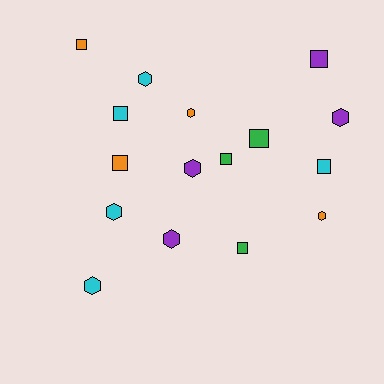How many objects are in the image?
There are 16 objects.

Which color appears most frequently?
Cyan, with 5 objects.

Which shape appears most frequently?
Hexagon, with 8 objects.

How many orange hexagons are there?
There are 2 orange hexagons.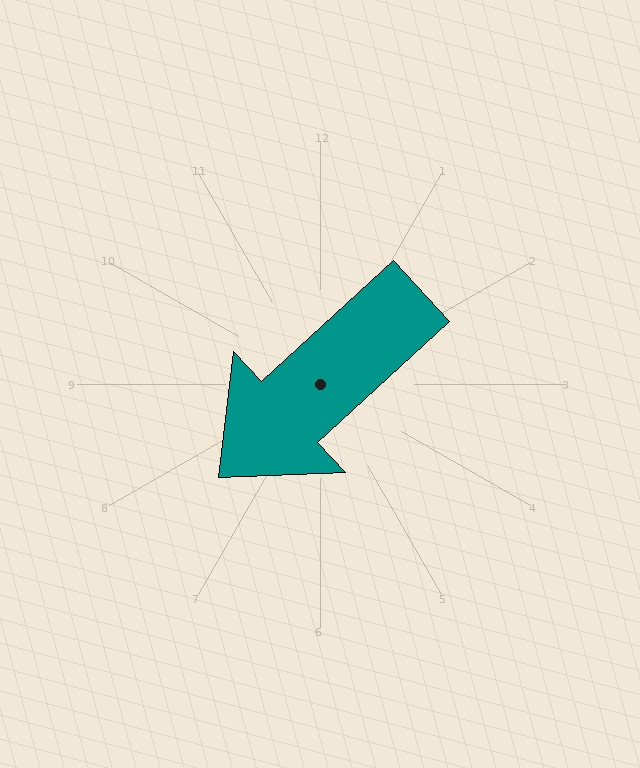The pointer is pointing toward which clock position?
Roughly 8 o'clock.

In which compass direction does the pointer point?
Southwest.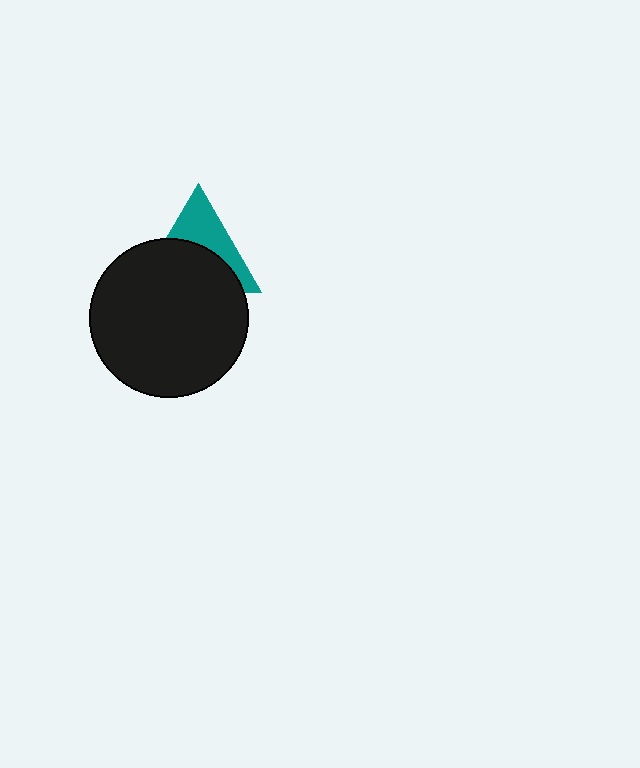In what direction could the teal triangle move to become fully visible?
The teal triangle could move up. That would shift it out from behind the black circle entirely.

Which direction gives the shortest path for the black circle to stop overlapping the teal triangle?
Moving down gives the shortest separation.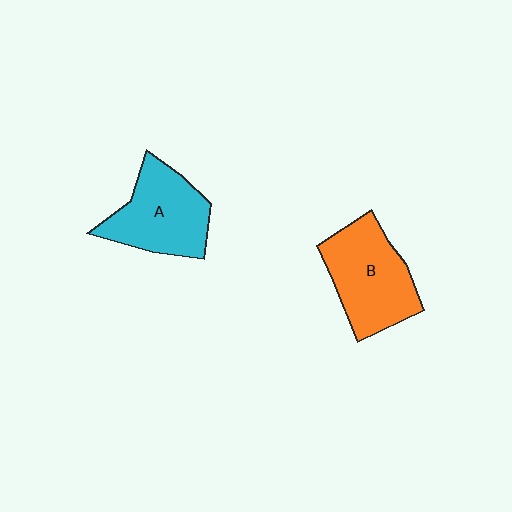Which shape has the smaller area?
Shape A (cyan).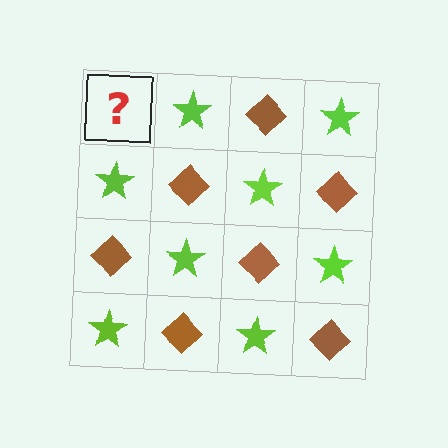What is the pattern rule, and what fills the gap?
The rule is that it alternates brown diamond and lime star in a checkerboard pattern. The gap should be filled with a brown diamond.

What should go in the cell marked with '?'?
The missing cell should contain a brown diamond.